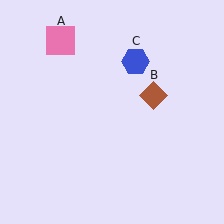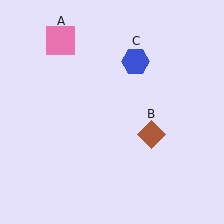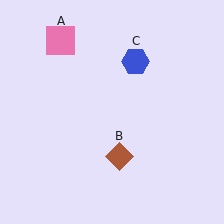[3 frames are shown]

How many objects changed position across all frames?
1 object changed position: brown diamond (object B).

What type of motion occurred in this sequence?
The brown diamond (object B) rotated clockwise around the center of the scene.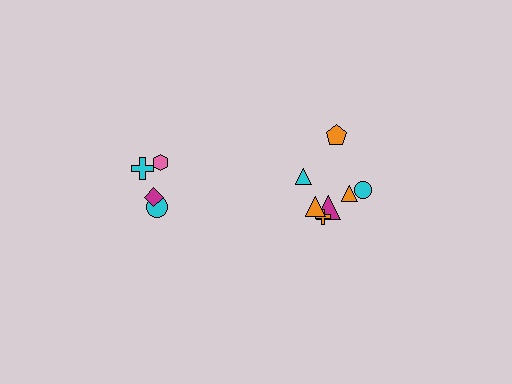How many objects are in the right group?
There are 7 objects.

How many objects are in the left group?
There are 4 objects.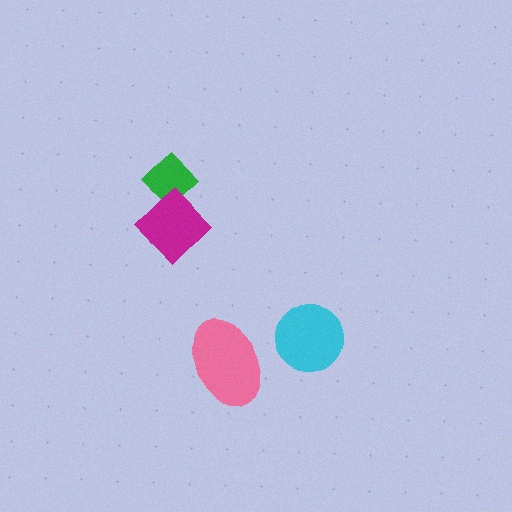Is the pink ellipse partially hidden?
No, no other shape covers it.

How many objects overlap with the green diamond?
1 object overlaps with the green diamond.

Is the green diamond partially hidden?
Yes, it is partially covered by another shape.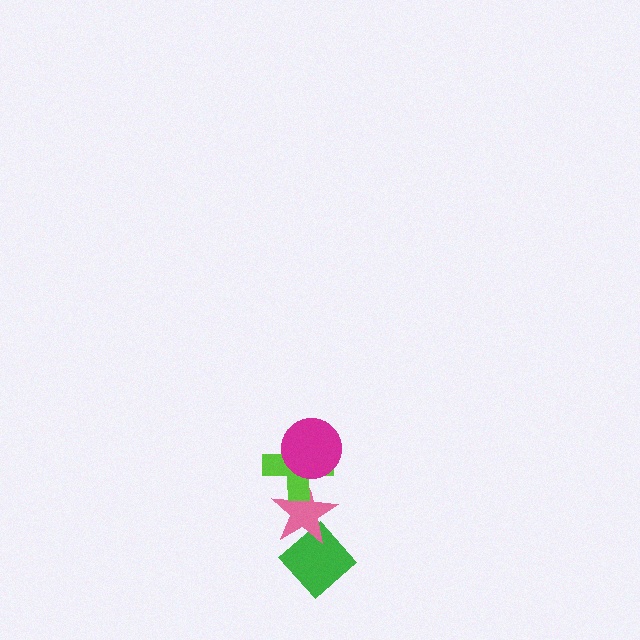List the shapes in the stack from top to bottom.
From top to bottom: the magenta circle, the lime cross, the pink star, the green diamond.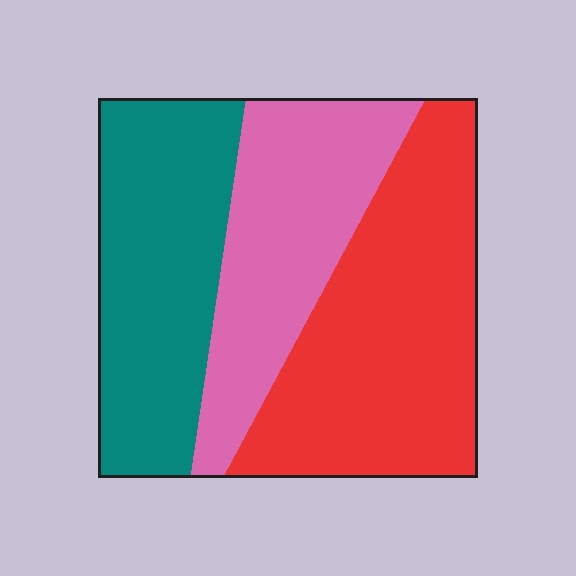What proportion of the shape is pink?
Pink covers about 30% of the shape.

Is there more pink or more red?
Red.